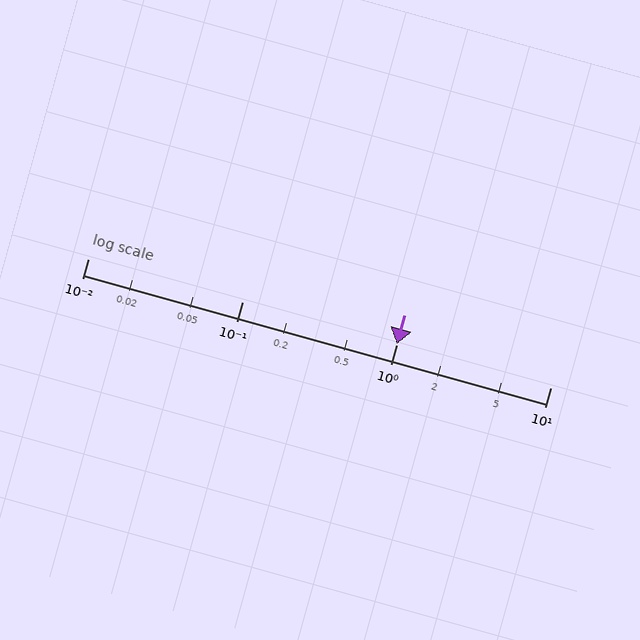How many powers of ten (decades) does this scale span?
The scale spans 3 decades, from 0.01 to 10.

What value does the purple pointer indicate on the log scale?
The pointer indicates approximately 1.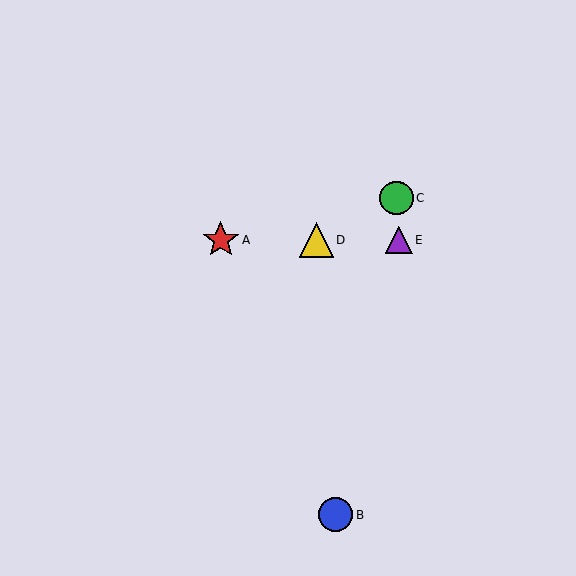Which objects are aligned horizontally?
Objects A, D, E are aligned horizontally.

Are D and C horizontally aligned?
No, D is at y≈240 and C is at y≈198.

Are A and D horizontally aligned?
Yes, both are at y≈240.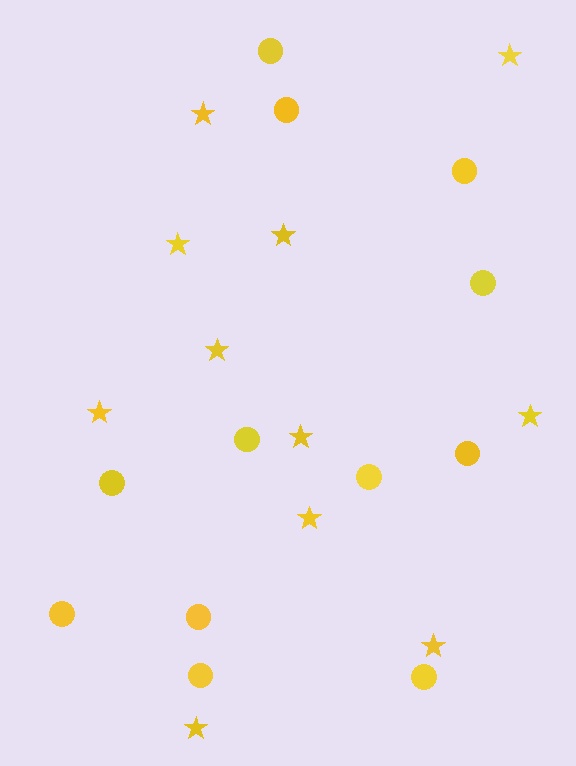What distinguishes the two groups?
There are 2 groups: one group of circles (12) and one group of stars (11).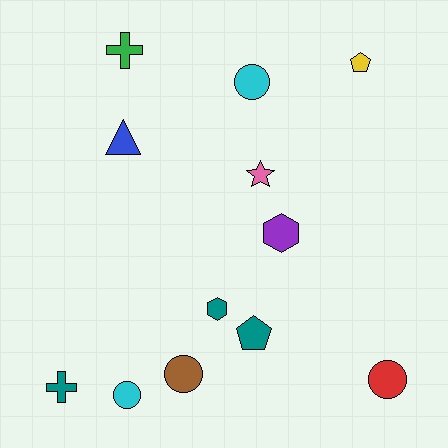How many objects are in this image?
There are 12 objects.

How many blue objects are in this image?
There is 1 blue object.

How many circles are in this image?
There are 4 circles.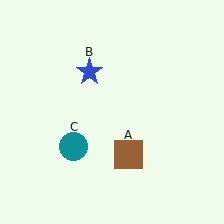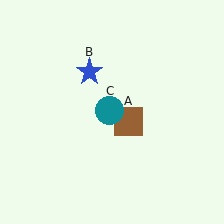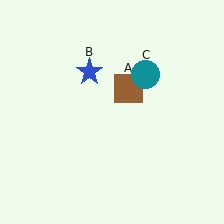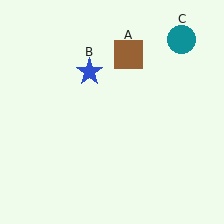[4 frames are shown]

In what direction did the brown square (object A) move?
The brown square (object A) moved up.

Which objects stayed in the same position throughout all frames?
Blue star (object B) remained stationary.